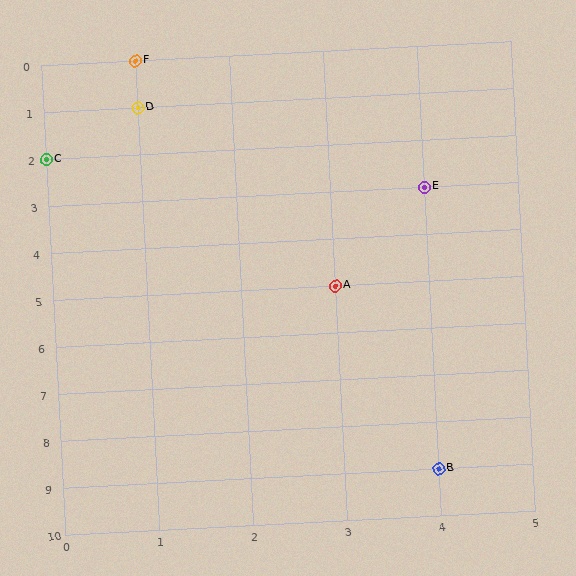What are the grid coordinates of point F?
Point F is at grid coordinates (1, 0).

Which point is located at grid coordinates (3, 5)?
Point A is at (3, 5).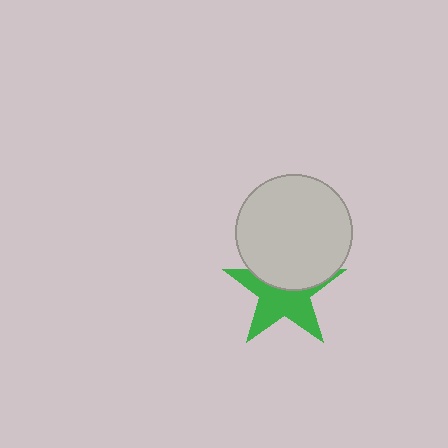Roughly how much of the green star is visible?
About half of it is visible (roughly 58%).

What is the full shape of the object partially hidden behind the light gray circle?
The partially hidden object is a green star.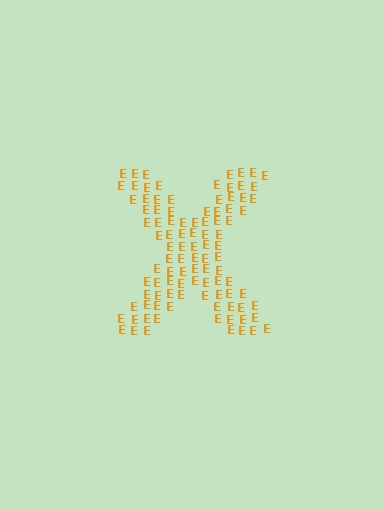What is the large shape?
The large shape is the letter X.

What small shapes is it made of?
It is made of small letter E's.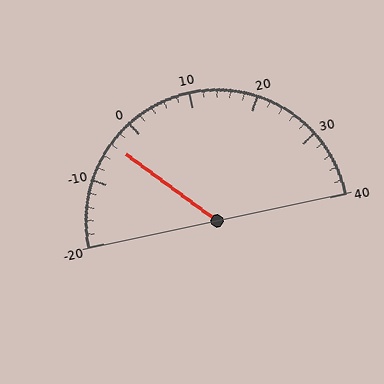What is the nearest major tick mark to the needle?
The nearest major tick mark is 0.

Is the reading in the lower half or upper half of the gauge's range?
The reading is in the lower half of the range (-20 to 40).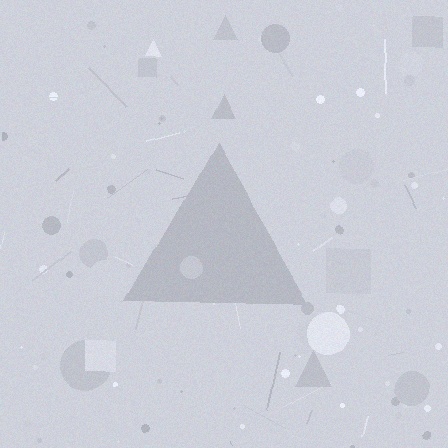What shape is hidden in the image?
A triangle is hidden in the image.